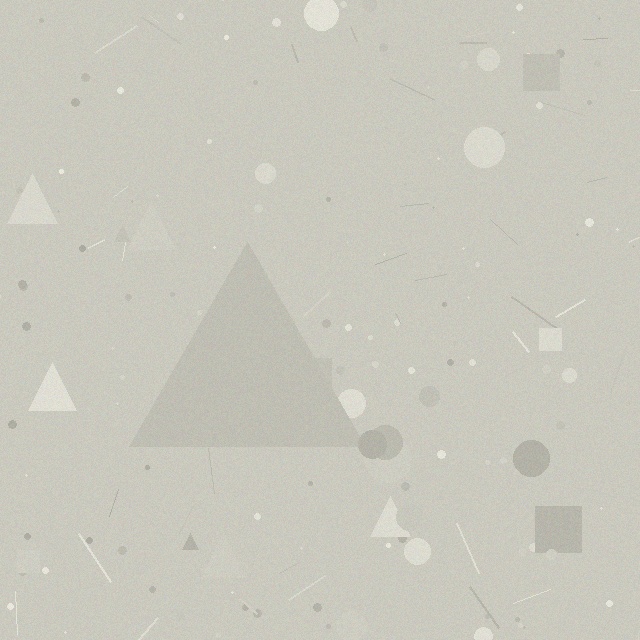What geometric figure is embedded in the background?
A triangle is embedded in the background.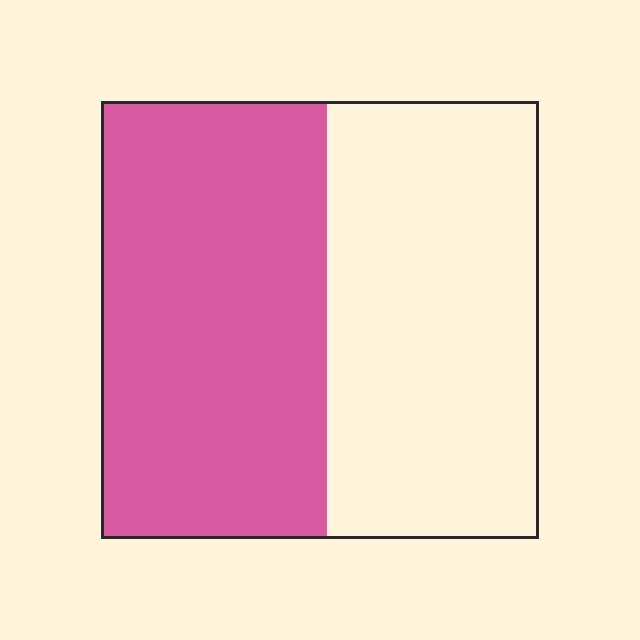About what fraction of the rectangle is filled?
About one half (1/2).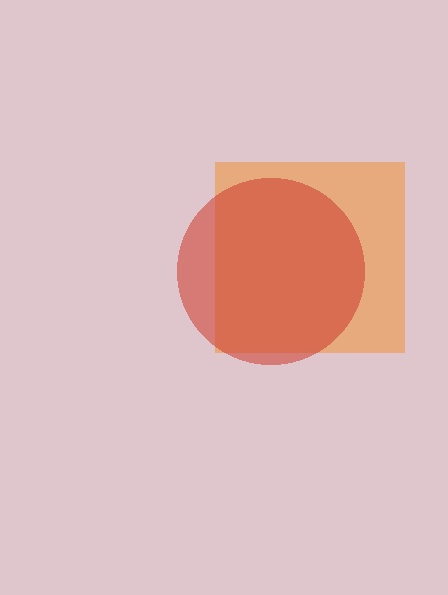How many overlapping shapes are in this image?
There are 2 overlapping shapes in the image.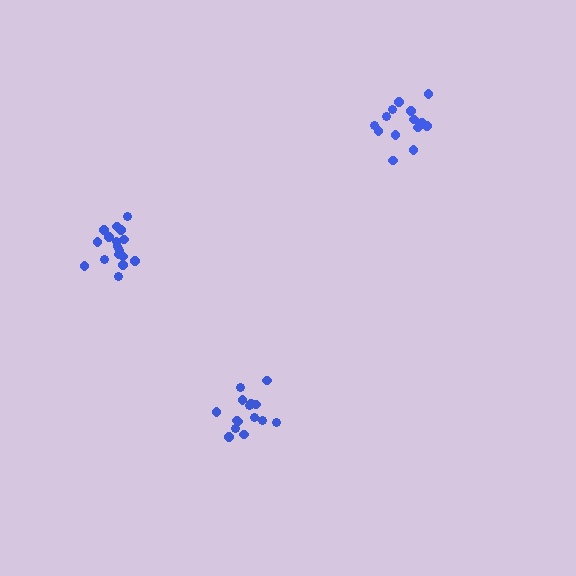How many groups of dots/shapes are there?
There are 3 groups.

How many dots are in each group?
Group 1: 17 dots, Group 2: 16 dots, Group 3: 15 dots (48 total).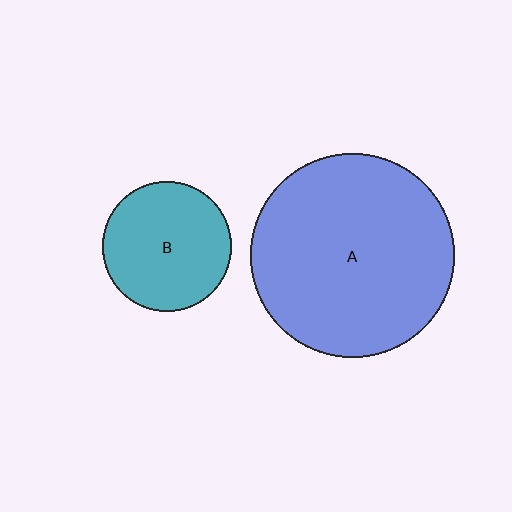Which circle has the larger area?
Circle A (blue).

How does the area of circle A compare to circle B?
Approximately 2.5 times.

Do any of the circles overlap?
No, none of the circles overlap.